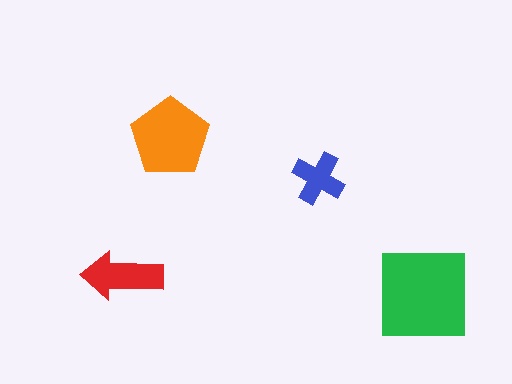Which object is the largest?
The green square.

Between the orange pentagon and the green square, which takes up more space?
The green square.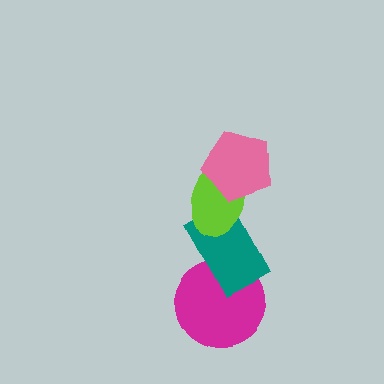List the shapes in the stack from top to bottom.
From top to bottom: the pink pentagon, the lime ellipse, the teal rectangle, the magenta circle.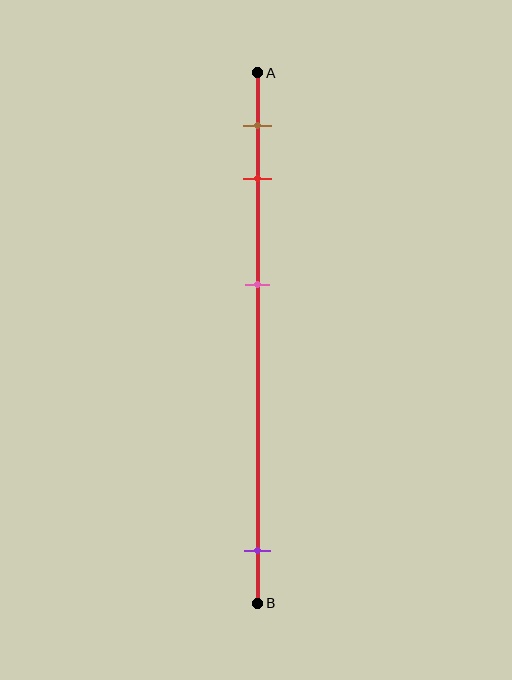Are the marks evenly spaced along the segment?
No, the marks are not evenly spaced.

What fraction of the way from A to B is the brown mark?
The brown mark is approximately 10% (0.1) of the way from A to B.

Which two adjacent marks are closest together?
The brown and red marks are the closest adjacent pair.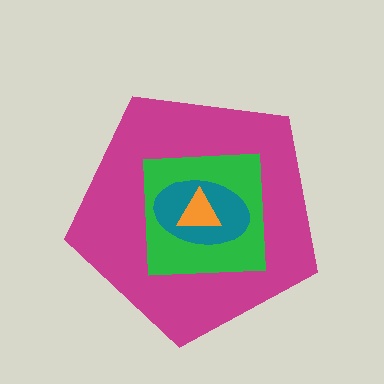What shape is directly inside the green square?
The teal ellipse.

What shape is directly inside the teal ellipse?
The orange triangle.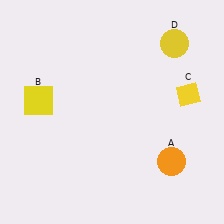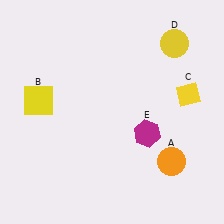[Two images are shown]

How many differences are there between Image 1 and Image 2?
There is 1 difference between the two images.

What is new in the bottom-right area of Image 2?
A magenta hexagon (E) was added in the bottom-right area of Image 2.